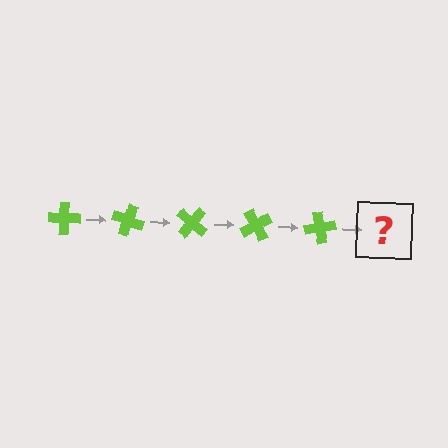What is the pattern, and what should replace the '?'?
The pattern is that the cross rotates 20 degrees each step. The '?' should be a lime cross rotated 100 degrees.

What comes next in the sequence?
The next element should be a lime cross rotated 100 degrees.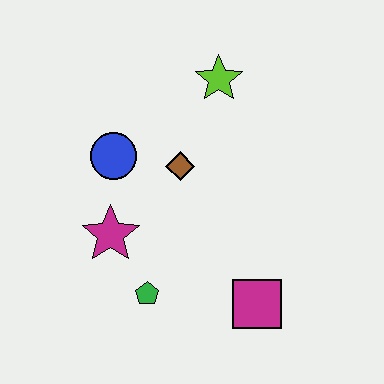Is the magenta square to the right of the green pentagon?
Yes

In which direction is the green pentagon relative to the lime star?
The green pentagon is below the lime star.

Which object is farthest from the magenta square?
The lime star is farthest from the magenta square.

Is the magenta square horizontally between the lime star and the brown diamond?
No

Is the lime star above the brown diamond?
Yes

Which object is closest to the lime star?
The brown diamond is closest to the lime star.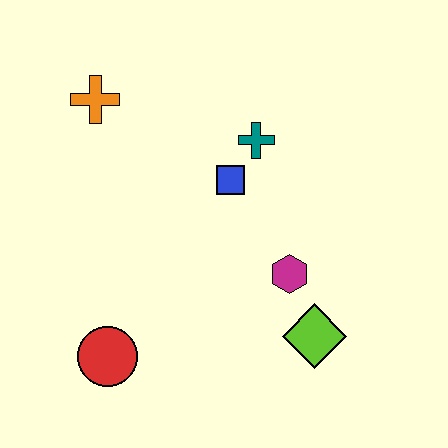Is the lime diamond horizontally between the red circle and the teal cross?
No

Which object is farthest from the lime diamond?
The orange cross is farthest from the lime diamond.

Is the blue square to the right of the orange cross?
Yes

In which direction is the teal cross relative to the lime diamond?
The teal cross is above the lime diamond.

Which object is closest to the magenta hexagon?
The lime diamond is closest to the magenta hexagon.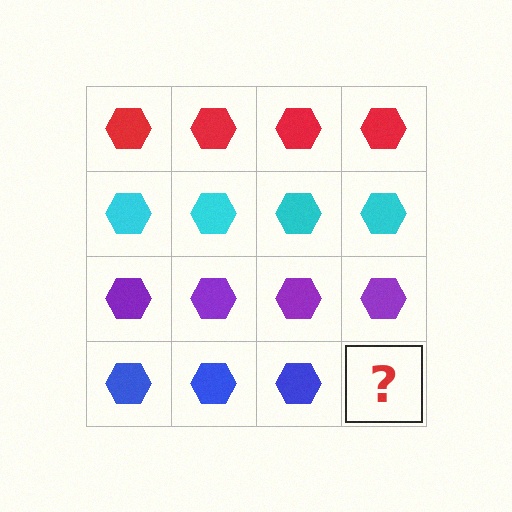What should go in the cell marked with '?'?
The missing cell should contain a blue hexagon.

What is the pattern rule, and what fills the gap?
The rule is that each row has a consistent color. The gap should be filled with a blue hexagon.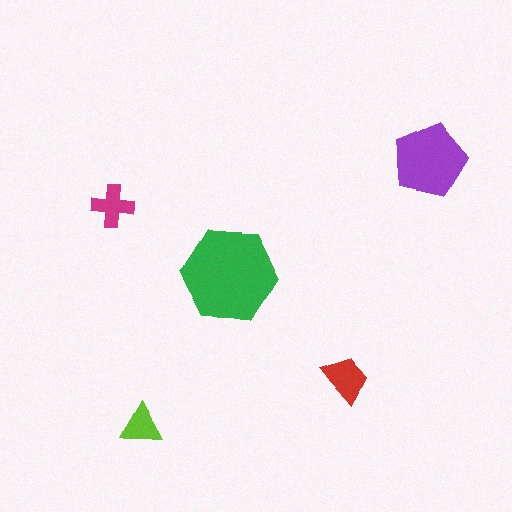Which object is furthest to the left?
The magenta cross is leftmost.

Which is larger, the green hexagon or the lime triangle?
The green hexagon.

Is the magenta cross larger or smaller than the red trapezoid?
Smaller.